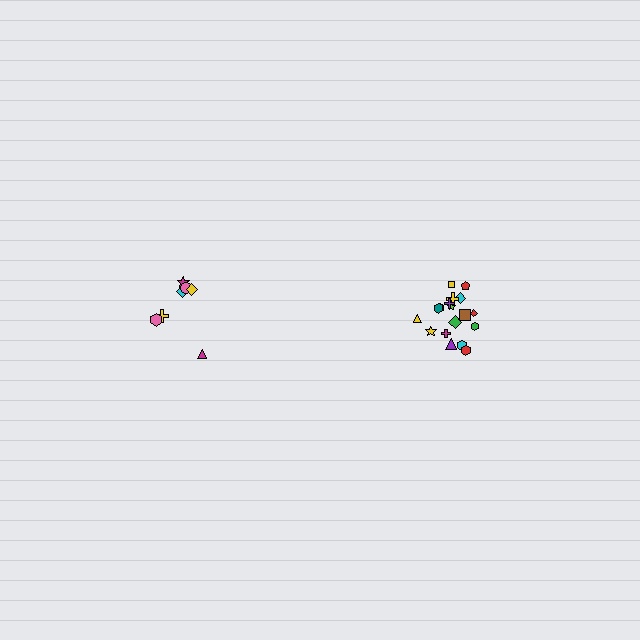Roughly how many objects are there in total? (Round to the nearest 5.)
Roughly 25 objects in total.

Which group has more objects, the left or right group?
The right group.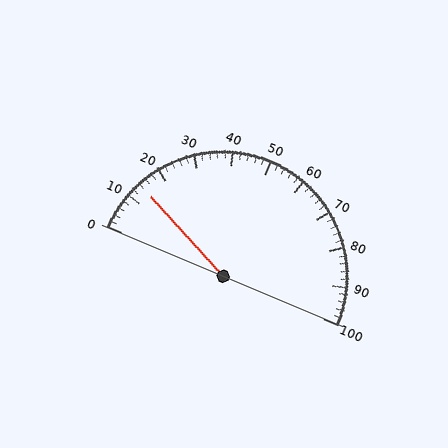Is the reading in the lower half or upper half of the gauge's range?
The reading is in the lower half of the range (0 to 100).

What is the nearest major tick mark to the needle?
The nearest major tick mark is 10.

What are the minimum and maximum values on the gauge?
The gauge ranges from 0 to 100.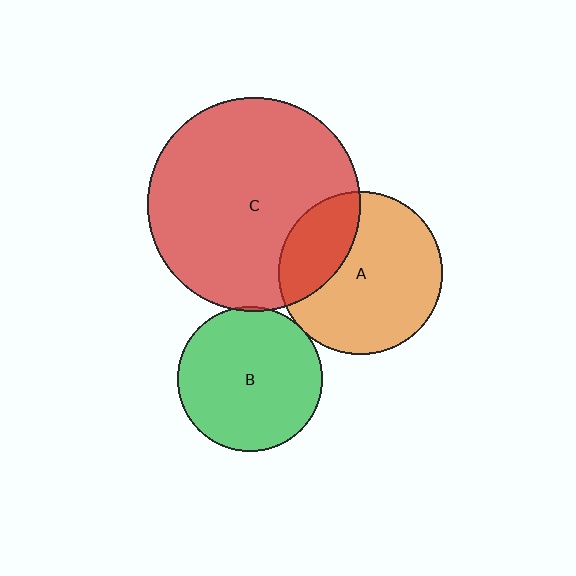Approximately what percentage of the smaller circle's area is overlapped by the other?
Approximately 30%.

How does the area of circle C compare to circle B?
Approximately 2.2 times.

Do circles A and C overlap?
Yes.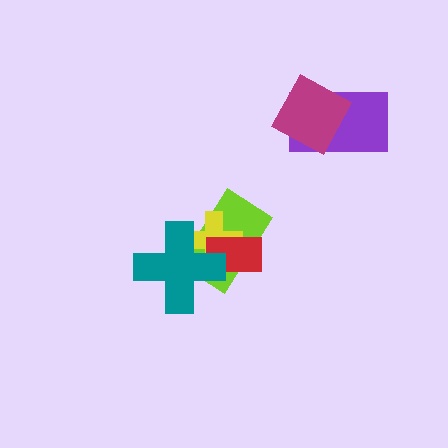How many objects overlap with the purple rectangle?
1 object overlaps with the purple rectangle.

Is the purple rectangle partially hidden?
Yes, it is partially covered by another shape.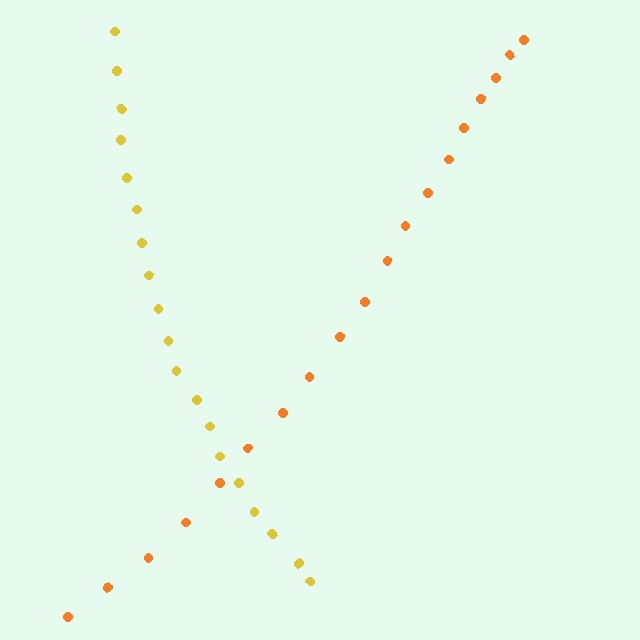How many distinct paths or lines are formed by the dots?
There are 2 distinct paths.